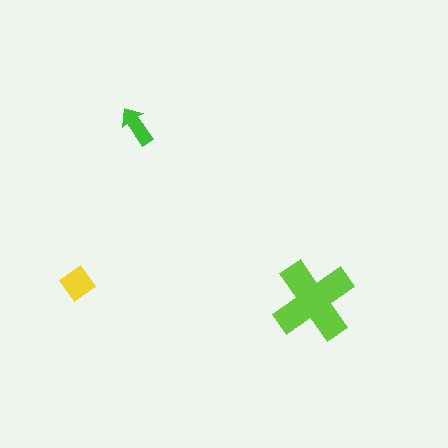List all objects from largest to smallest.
The lime cross, the yellow diamond, the green arrow.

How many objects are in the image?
There are 3 objects in the image.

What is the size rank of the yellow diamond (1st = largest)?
2nd.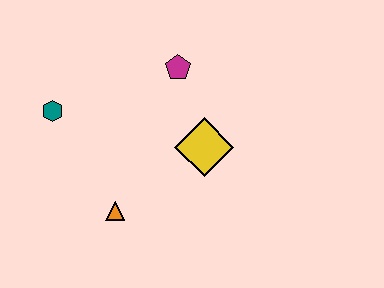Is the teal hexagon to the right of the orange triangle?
No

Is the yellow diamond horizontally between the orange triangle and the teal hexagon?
No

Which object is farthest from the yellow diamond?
The teal hexagon is farthest from the yellow diamond.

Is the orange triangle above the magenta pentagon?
No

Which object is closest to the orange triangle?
The yellow diamond is closest to the orange triangle.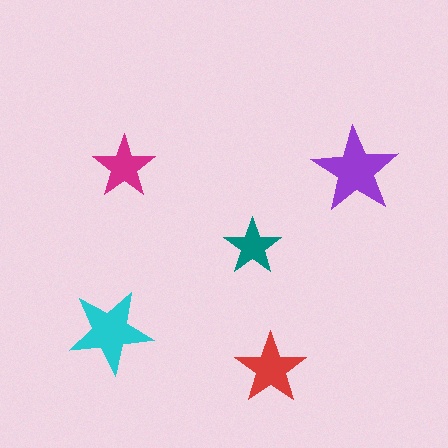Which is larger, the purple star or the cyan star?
The purple one.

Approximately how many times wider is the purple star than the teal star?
About 1.5 times wider.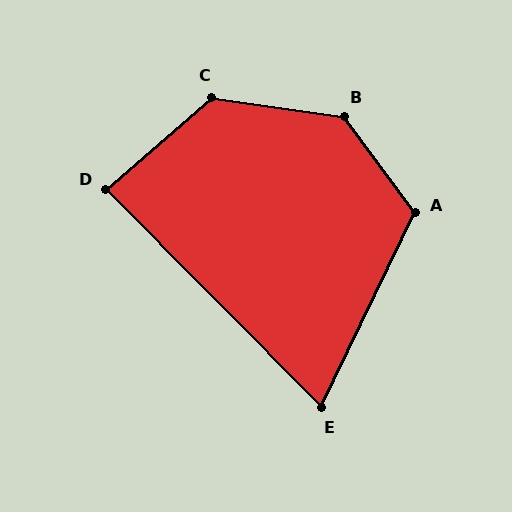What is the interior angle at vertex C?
Approximately 131 degrees (obtuse).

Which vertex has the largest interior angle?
B, at approximately 135 degrees.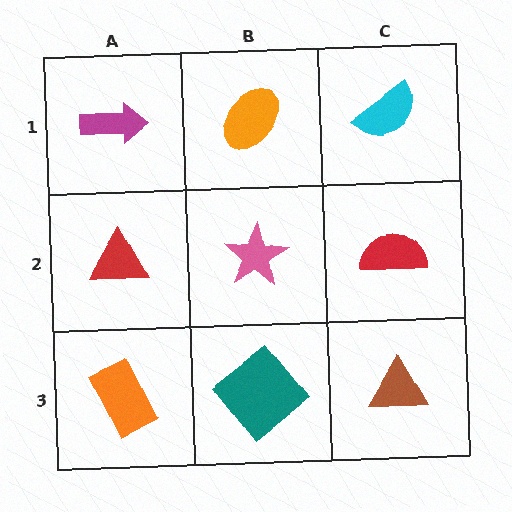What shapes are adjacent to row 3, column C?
A red semicircle (row 2, column C), a teal diamond (row 3, column B).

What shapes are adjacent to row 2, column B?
An orange ellipse (row 1, column B), a teal diamond (row 3, column B), a red triangle (row 2, column A), a red semicircle (row 2, column C).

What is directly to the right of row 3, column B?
A brown triangle.